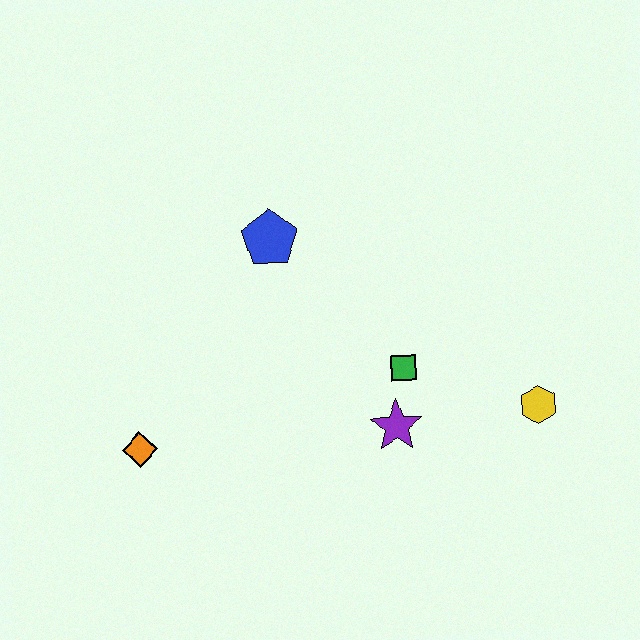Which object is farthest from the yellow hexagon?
The orange diamond is farthest from the yellow hexagon.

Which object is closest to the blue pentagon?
The green square is closest to the blue pentagon.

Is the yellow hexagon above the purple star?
Yes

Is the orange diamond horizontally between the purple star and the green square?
No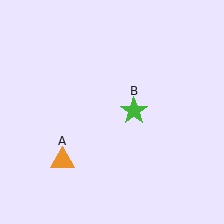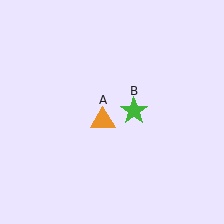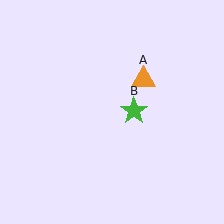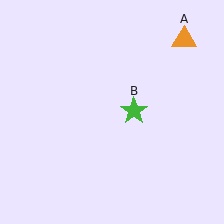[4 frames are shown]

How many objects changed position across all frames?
1 object changed position: orange triangle (object A).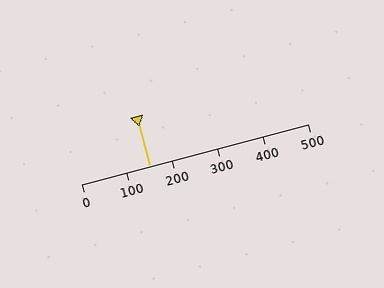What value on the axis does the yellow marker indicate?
The marker indicates approximately 150.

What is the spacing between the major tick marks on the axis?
The major ticks are spaced 100 apart.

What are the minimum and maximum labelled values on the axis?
The axis runs from 0 to 500.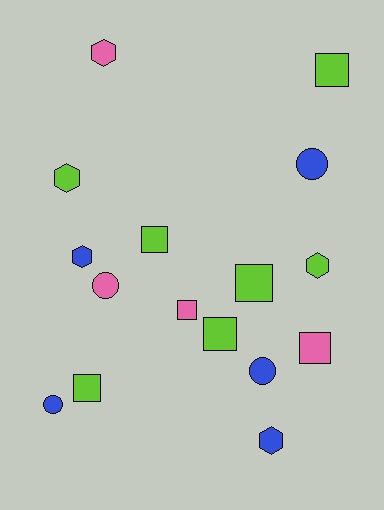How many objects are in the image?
There are 16 objects.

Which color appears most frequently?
Lime, with 7 objects.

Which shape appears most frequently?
Square, with 7 objects.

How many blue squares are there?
There are no blue squares.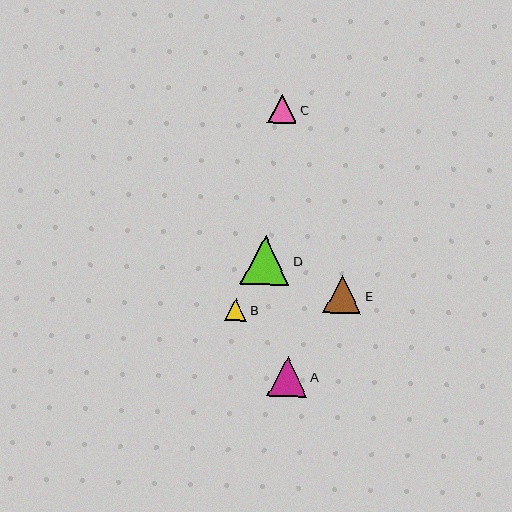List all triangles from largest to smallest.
From largest to smallest: D, A, E, C, B.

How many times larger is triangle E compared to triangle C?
Triangle E is approximately 1.3 times the size of triangle C.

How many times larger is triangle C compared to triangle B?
Triangle C is approximately 1.3 times the size of triangle B.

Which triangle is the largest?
Triangle D is the largest with a size of approximately 49 pixels.